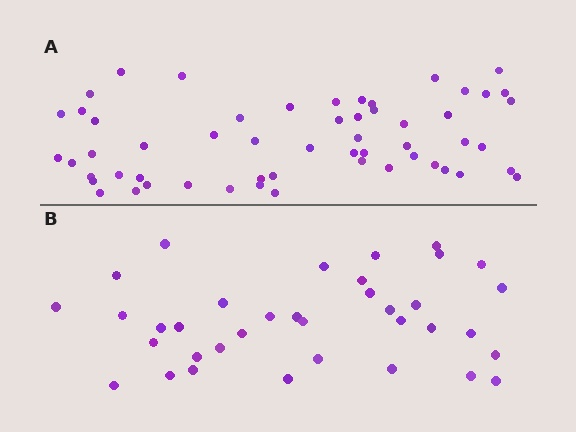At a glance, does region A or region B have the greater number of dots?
Region A (the top region) has more dots.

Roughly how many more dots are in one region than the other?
Region A has approximately 20 more dots than region B.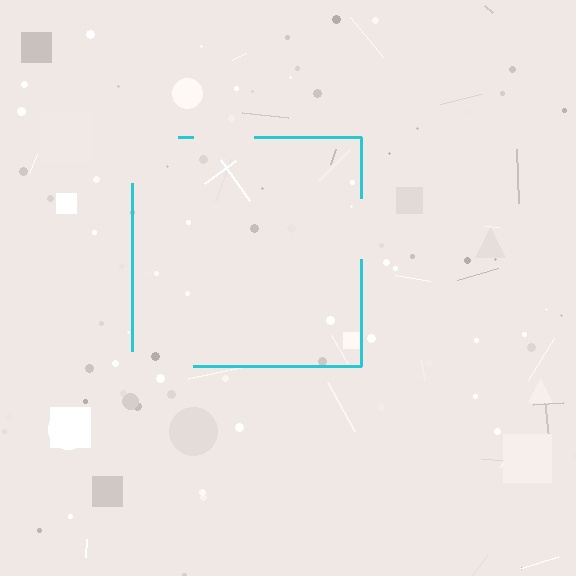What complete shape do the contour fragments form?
The contour fragments form a square.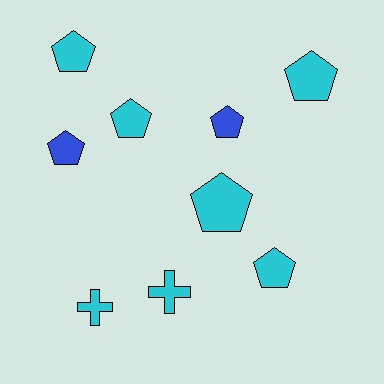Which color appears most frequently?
Cyan, with 7 objects.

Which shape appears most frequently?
Pentagon, with 7 objects.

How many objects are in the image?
There are 9 objects.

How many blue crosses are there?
There are no blue crosses.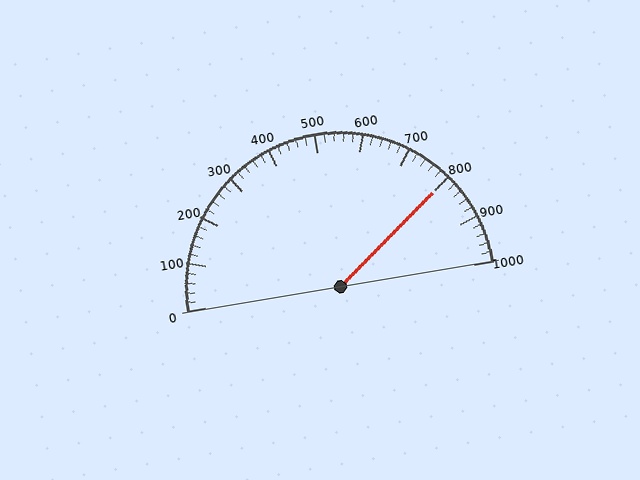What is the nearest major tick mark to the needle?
The nearest major tick mark is 800.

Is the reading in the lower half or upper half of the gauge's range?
The reading is in the upper half of the range (0 to 1000).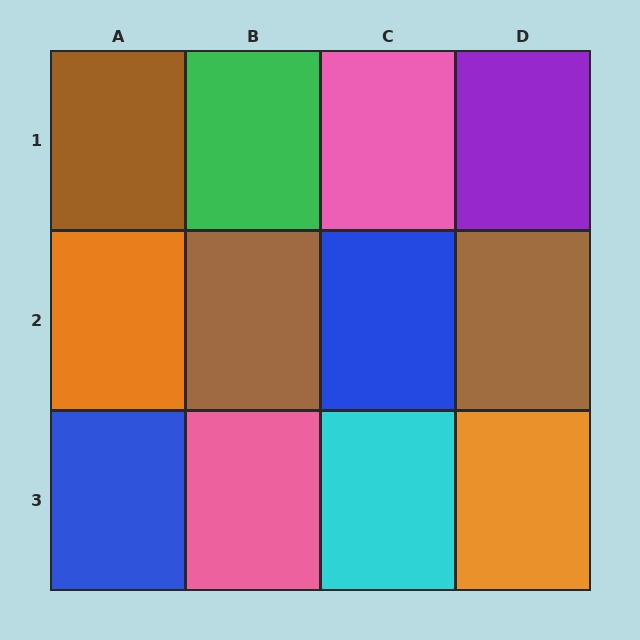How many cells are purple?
1 cell is purple.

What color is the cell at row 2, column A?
Orange.